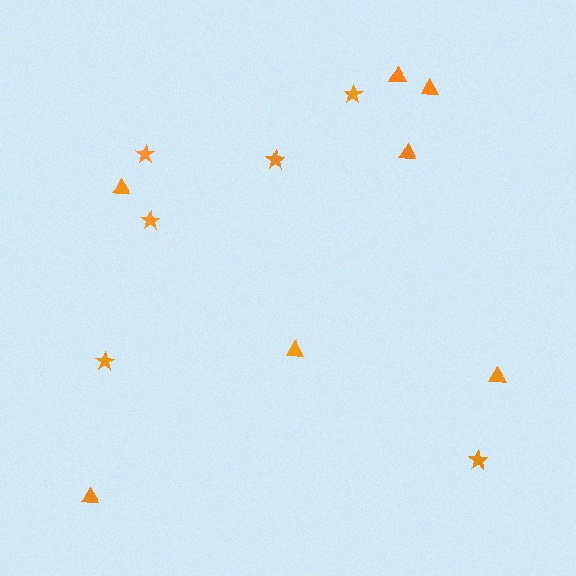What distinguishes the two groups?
There are 2 groups: one group of triangles (7) and one group of stars (6).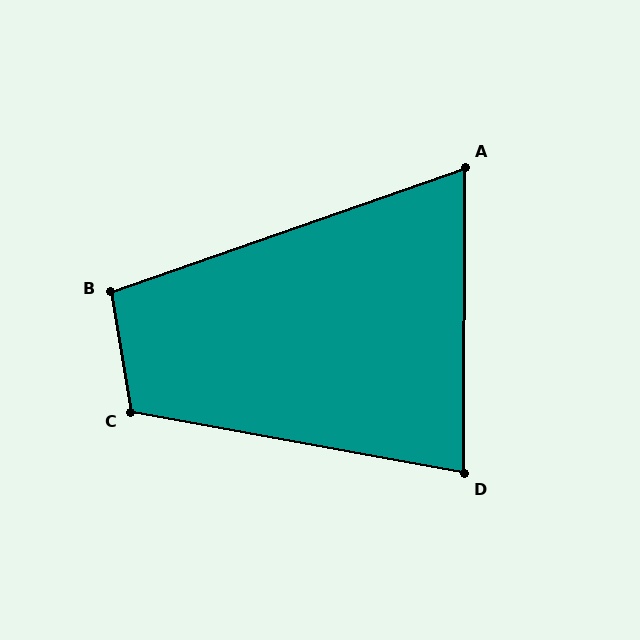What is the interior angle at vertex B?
Approximately 100 degrees (obtuse).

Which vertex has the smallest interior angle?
A, at approximately 70 degrees.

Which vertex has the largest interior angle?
C, at approximately 110 degrees.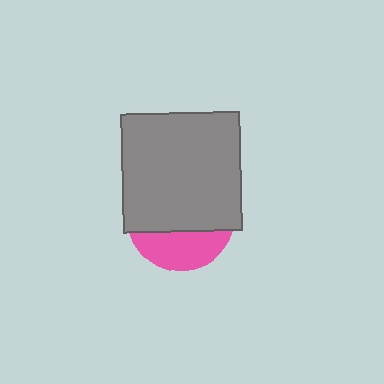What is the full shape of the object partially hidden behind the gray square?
The partially hidden object is a pink circle.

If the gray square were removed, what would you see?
You would see the complete pink circle.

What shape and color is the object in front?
The object in front is a gray square.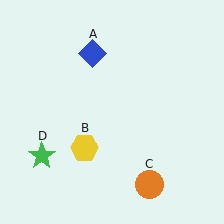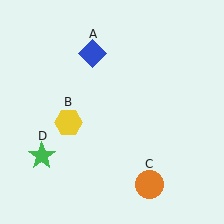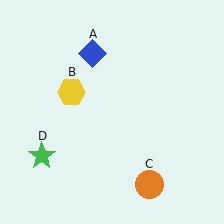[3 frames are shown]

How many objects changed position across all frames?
1 object changed position: yellow hexagon (object B).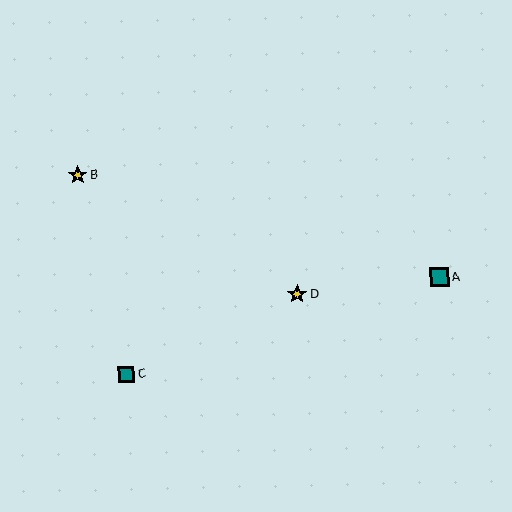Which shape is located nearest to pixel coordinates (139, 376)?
The teal square (labeled C) at (126, 374) is nearest to that location.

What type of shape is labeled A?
Shape A is a teal square.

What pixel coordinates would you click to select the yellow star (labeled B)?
Click at (78, 175) to select the yellow star B.